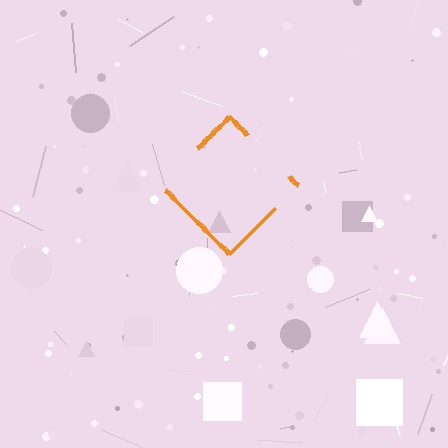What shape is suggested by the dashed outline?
The dashed outline suggests a diamond.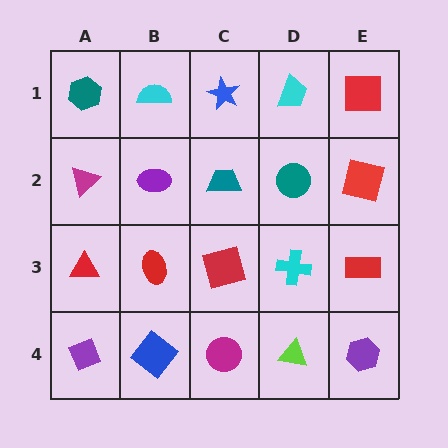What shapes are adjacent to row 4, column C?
A red square (row 3, column C), a blue diamond (row 4, column B), a lime triangle (row 4, column D).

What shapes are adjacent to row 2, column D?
A cyan trapezoid (row 1, column D), a cyan cross (row 3, column D), a teal trapezoid (row 2, column C), a red square (row 2, column E).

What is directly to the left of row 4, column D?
A magenta circle.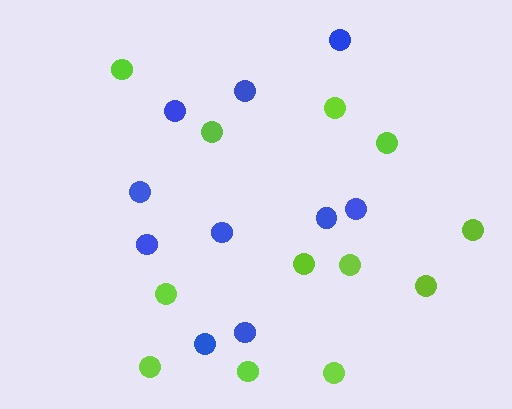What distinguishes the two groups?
There are 2 groups: one group of blue circles (10) and one group of lime circles (12).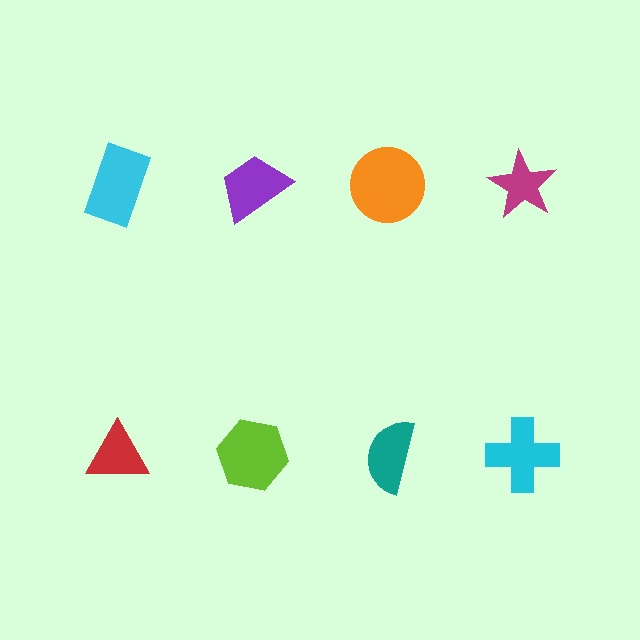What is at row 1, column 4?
A magenta star.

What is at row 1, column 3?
An orange circle.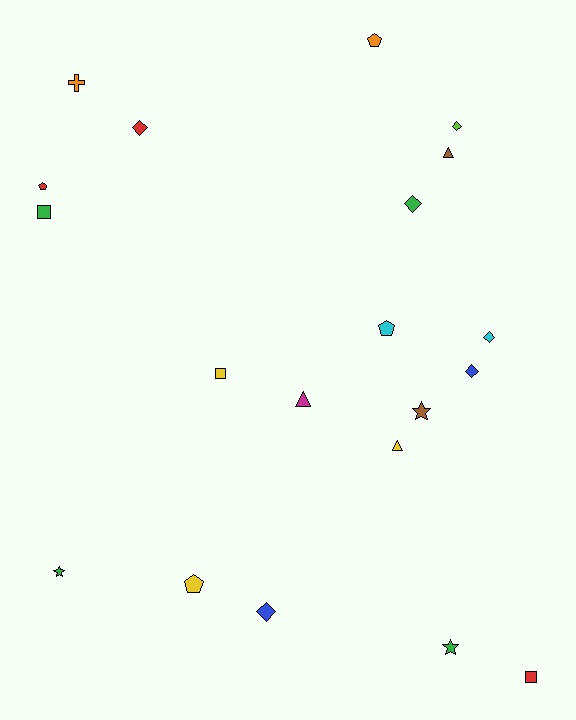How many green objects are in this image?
There are 4 green objects.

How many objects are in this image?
There are 20 objects.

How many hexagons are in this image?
There are no hexagons.